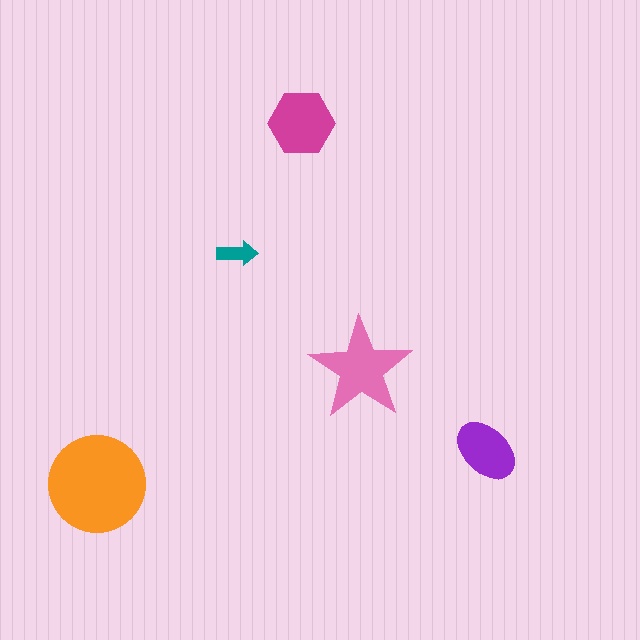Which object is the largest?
The orange circle.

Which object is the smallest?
The teal arrow.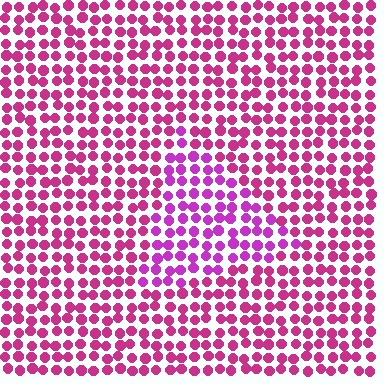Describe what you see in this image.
The image is filled with small magenta elements in a uniform arrangement. A triangle-shaped region is visible where the elements are tinted to a slightly different hue, forming a subtle color boundary.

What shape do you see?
I see a triangle.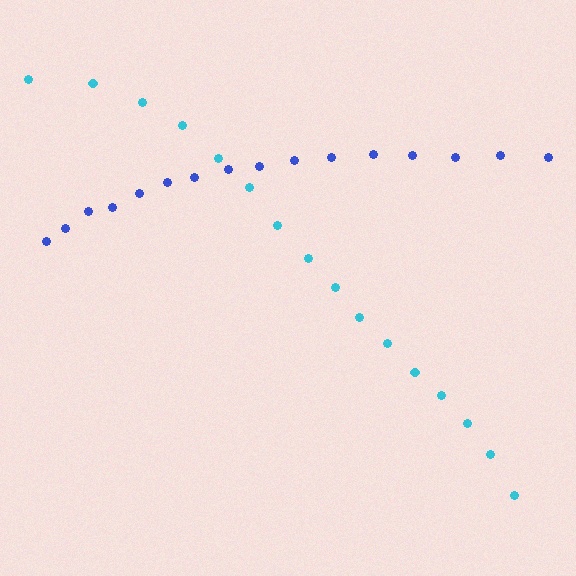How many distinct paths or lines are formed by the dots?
There are 2 distinct paths.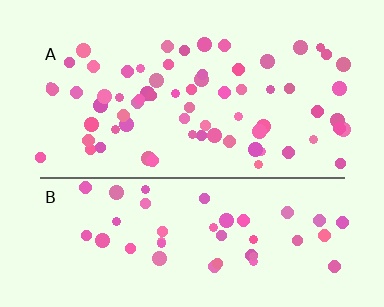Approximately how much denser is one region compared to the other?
Approximately 1.5× — region A over region B.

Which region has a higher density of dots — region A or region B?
A (the top).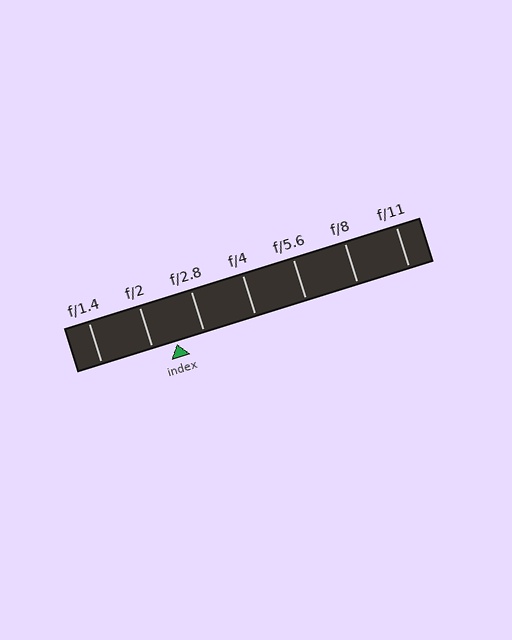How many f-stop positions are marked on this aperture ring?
There are 7 f-stop positions marked.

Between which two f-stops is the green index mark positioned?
The index mark is between f/2 and f/2.8.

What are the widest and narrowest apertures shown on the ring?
The widest aperture shown is f/1.4 and the narrowest is f/11.